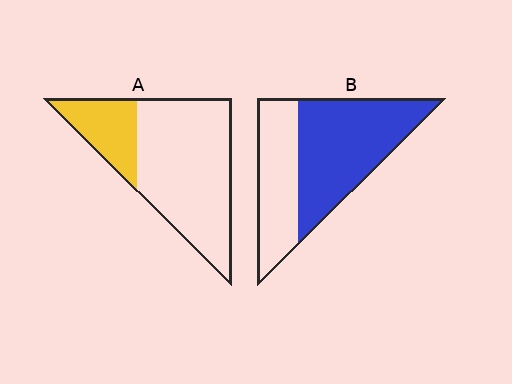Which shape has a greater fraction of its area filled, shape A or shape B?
Shape B.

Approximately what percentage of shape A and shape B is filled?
A is approximately 25% and B is approximately 60%.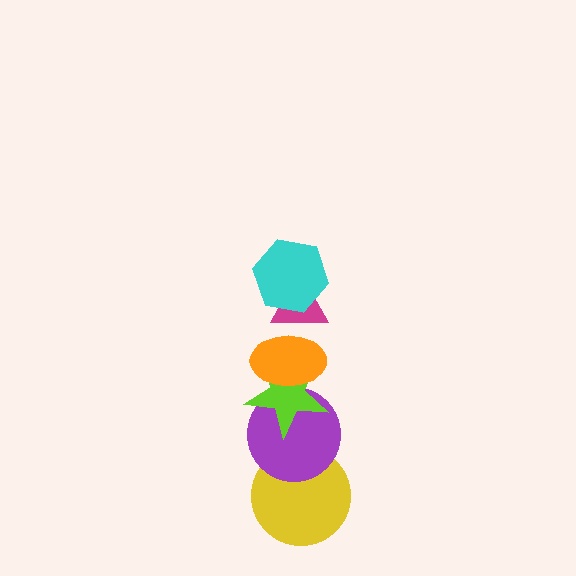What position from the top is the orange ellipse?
The orange ellipse is 3rd from the top.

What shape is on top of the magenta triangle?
The cyan hexagon is on top of the magenta triangle.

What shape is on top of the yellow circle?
The purple circle is on top of the yellow circle.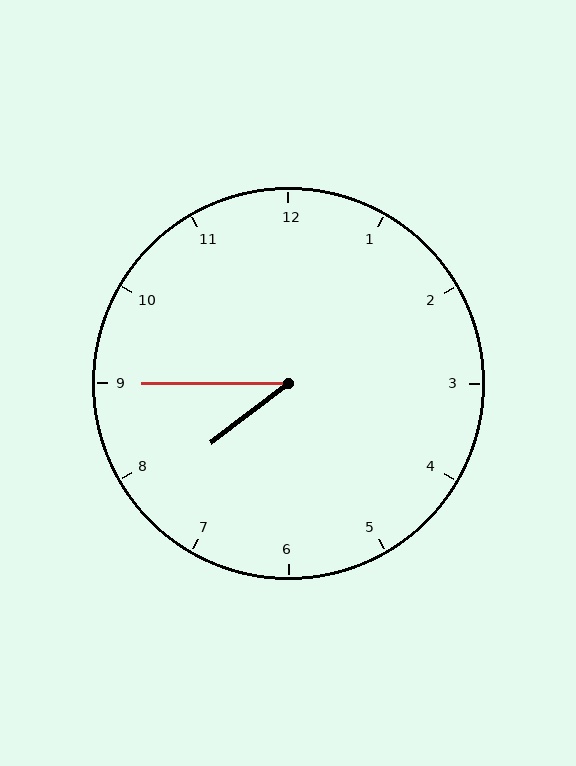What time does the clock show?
7:45.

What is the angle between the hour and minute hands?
Approximately 38 degrees.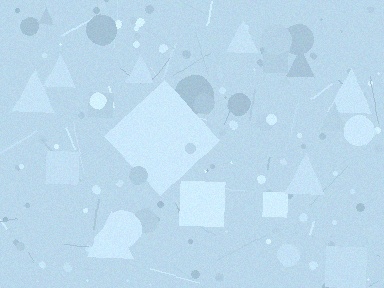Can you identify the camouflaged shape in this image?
The camouflaged shape is a diamond.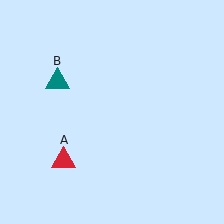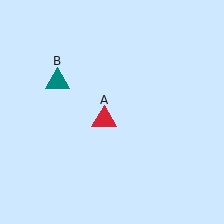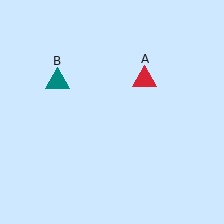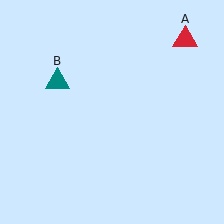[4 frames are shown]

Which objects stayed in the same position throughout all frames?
Teal triangle (object B) remained stationary.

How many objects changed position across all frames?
1 object changed position: red triangle (object A).